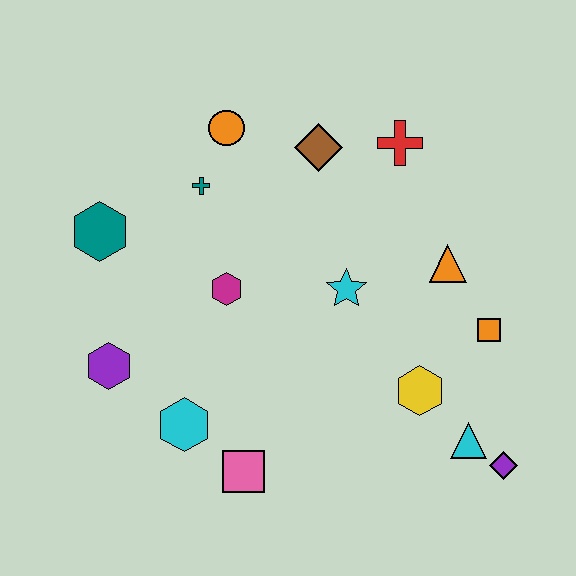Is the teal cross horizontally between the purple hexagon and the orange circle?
Yes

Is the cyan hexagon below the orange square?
Yes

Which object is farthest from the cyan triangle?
The teal hexagon is farthest from the cyan triangle.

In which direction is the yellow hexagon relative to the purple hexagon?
The yellow hexagon is to the right of the purple hexagon.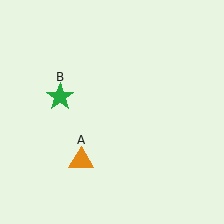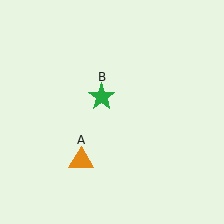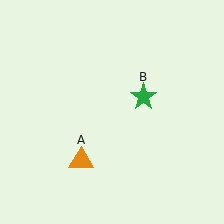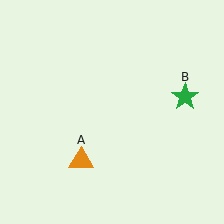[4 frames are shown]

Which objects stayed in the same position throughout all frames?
Orange triangle (object A) remained stationary.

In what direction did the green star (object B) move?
The green star (object B) moved right.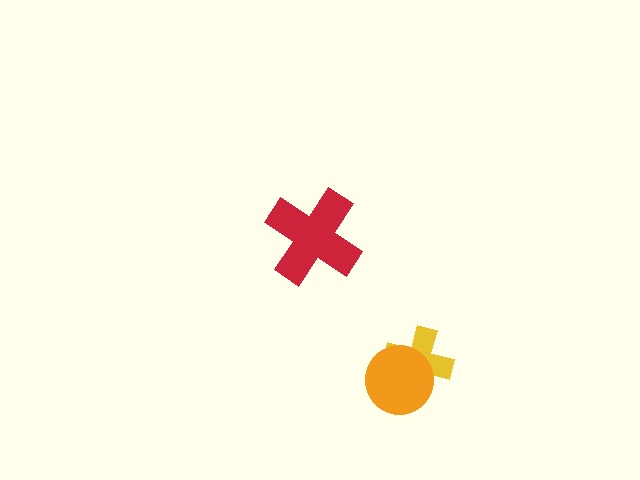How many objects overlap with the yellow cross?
1 object overlaps with the yellow cross.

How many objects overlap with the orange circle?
1 object overlaps with the orange circle.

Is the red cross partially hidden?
No, no other shape covers it.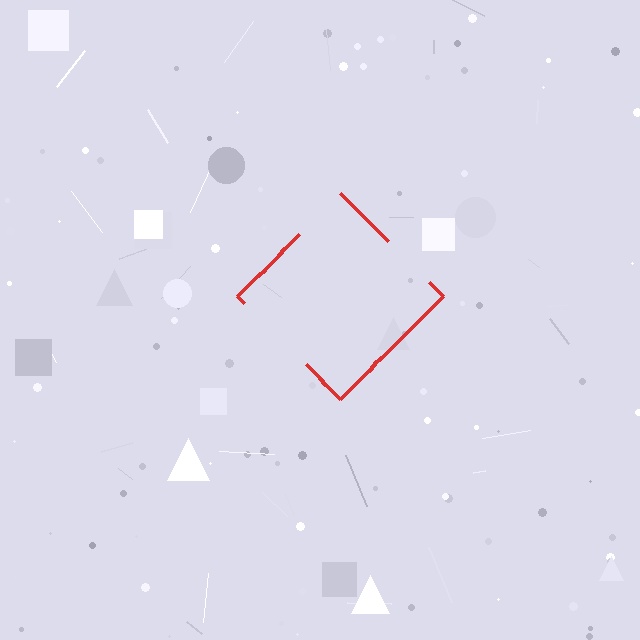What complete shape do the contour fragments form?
The contour fragments form a diamond.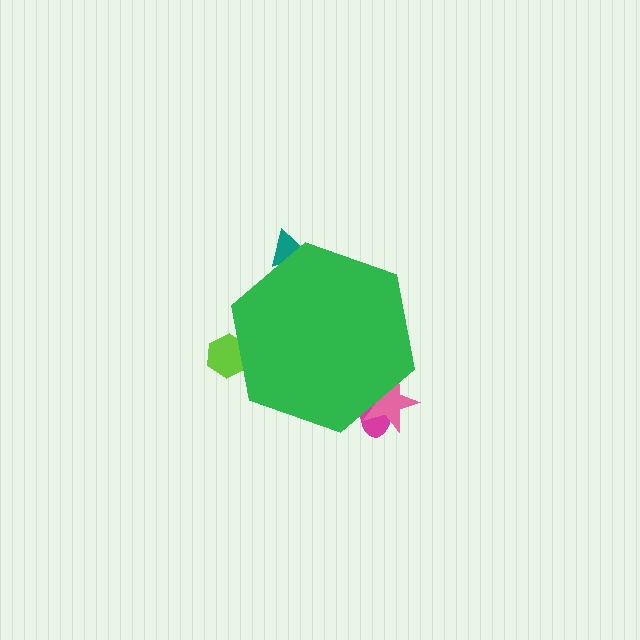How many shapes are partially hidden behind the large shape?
4 shapes are partially hidden.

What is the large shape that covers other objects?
A green hexagon.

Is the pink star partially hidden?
Yes, the pink star is partially hidden behind the green hexagon.